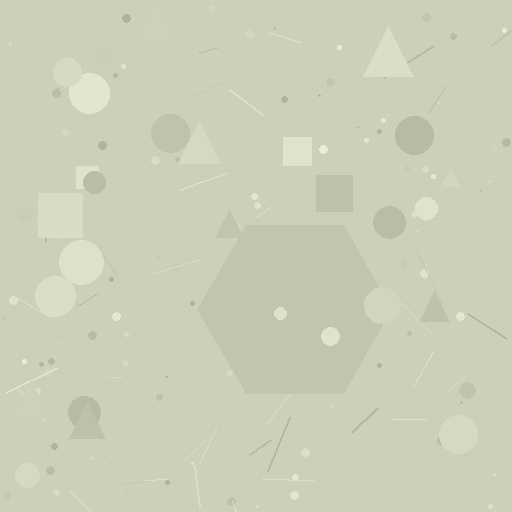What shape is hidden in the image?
A hexagon is hidden in the image.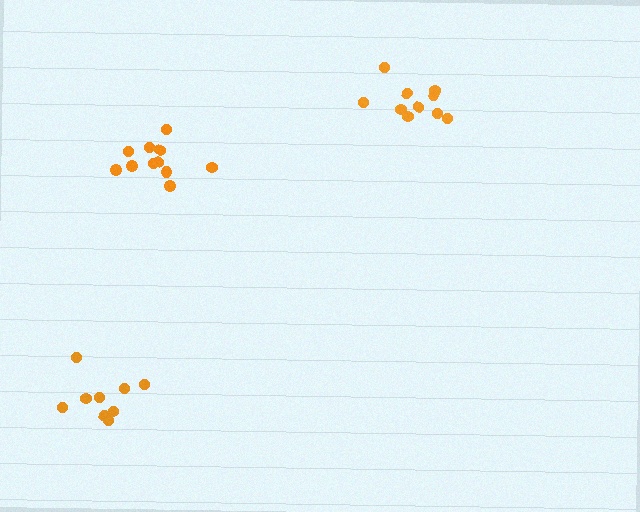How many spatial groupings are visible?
There are 3 spatial groupings.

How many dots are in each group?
Group 1: 11 dots, Group 2: 9 dots, Group 3: 10 dots (30 total).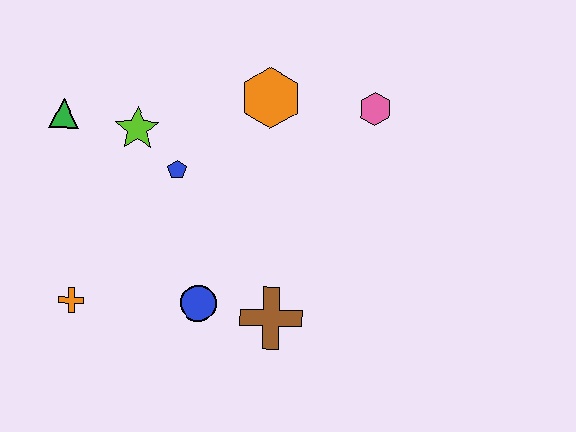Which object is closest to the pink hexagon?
The orange hexagon is closest to the pink hexagon.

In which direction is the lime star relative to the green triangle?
The lime star is to the right of the green triangle.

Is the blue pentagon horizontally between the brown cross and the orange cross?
Yes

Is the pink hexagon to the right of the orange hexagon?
Yes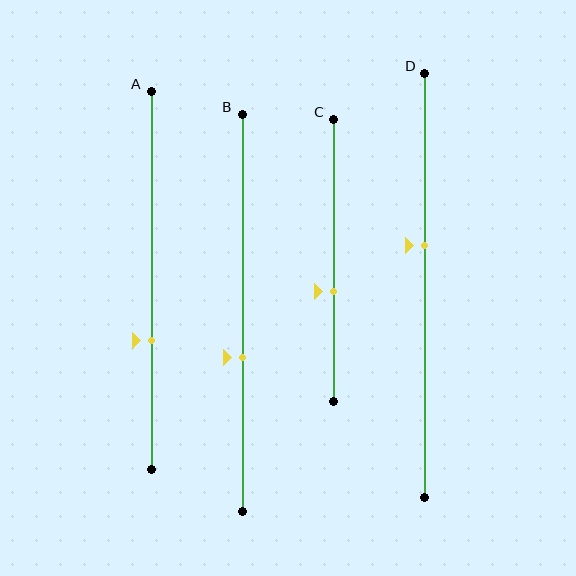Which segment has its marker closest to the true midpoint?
Segment D has its marker closest to the true midpoint.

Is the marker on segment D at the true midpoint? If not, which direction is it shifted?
No, the marker on segment D is shifted upward by about 10% of the segment length.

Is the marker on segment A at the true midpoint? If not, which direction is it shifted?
No, the marker on segment A is shifted downward by about 16% of the segment length.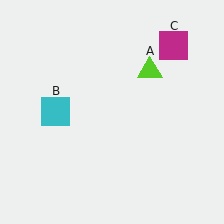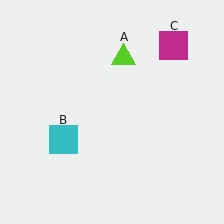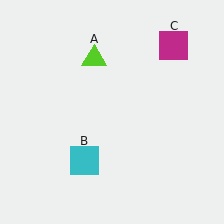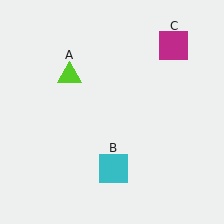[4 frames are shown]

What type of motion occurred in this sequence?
The lime triangle (object A), cyan square (object B) rotated counterclockwise around the center of the scene.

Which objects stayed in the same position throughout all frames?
Magenta square (object C) remained stationary.